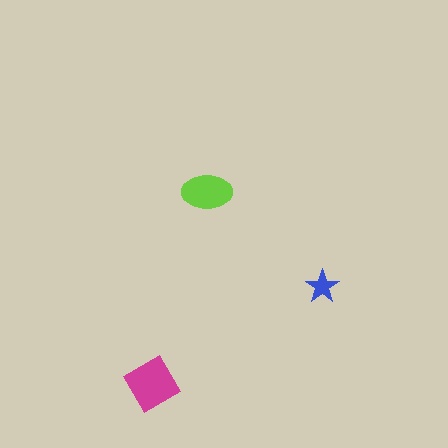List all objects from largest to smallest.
The magenta diamond, the lime ellipse, the blue star.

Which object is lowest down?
The magenta diamond is bottommost.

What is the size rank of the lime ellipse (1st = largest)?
2nd.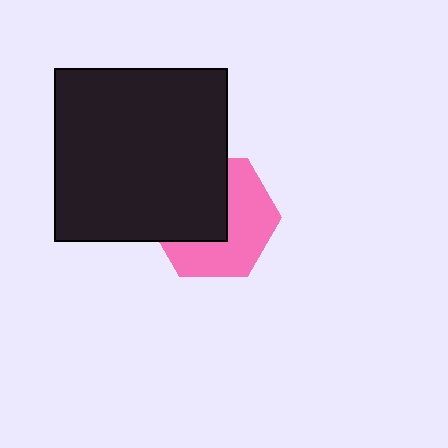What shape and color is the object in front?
The object in front is a black square.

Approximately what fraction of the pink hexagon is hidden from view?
Roughly 47% of the pink hexagon is hidden behind the black square.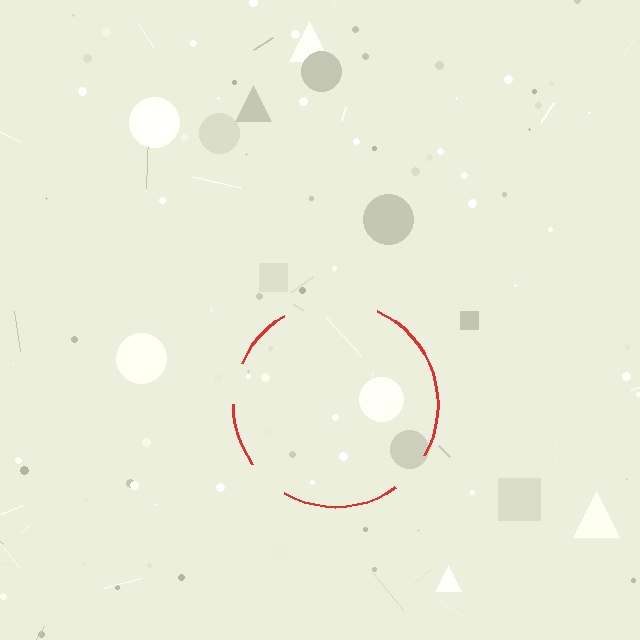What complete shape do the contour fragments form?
The contour fragments form a circle.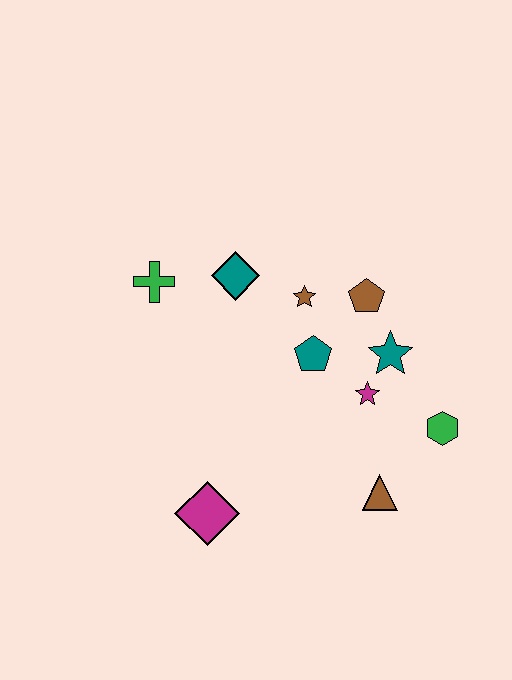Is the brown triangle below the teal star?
Yes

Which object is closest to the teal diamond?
The brown star is closest to the teal diamond.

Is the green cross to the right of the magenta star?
No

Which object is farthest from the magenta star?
The green cross is farthest from the magenta star.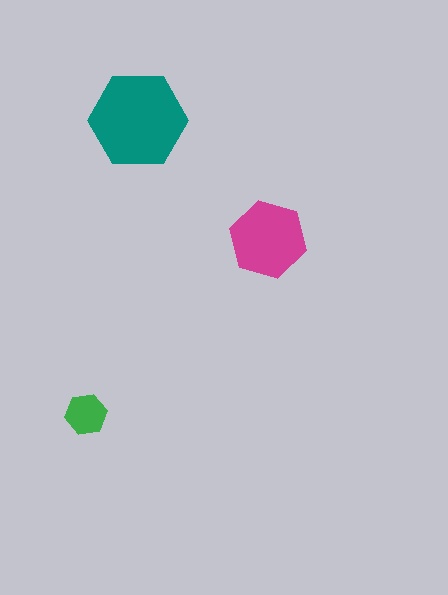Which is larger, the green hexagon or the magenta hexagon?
The magenta one.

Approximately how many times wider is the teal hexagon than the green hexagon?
About 2.5 times wider.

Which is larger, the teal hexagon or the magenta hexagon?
The teal one.